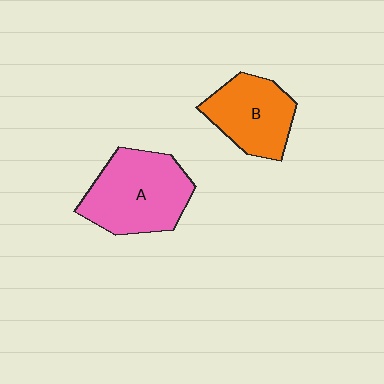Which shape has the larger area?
Shape A (pink).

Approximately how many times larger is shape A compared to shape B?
Approximately 1.3 times.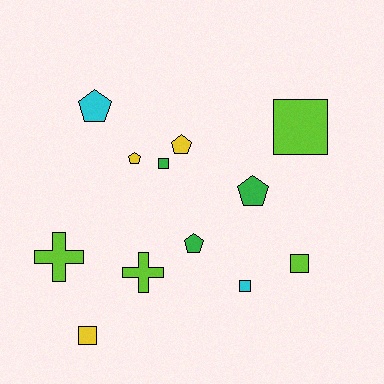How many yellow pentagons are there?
There are 2 yellow pentagons.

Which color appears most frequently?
Lime, with 4 objects.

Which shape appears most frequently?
Pentagon, with 5 objects.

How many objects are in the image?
There are 12 objects.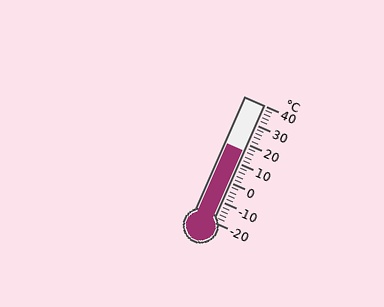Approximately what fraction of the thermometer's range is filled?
The thermometer is filled to approximately 60% of its range.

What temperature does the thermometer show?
The thermometer shows approximately 16°C.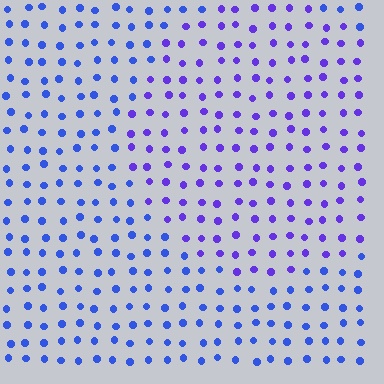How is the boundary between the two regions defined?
The boundary is defined purely by a slight shift in hue (about 30 degrees). Spacing, size, and orientation are identical on both sides.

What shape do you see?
I see a circle.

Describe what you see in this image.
The image is filled with small blue elements in a uniform arrangement. A circle-shaped region is visible where the elements are tinted to a slightly different hue, forming a subtle color boundary.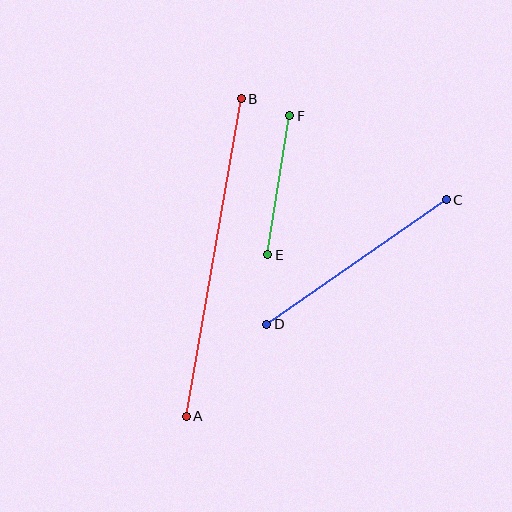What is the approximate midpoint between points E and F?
The midpoint is at approximately (279, 185) pixels.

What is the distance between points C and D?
The distance is approximately 218 pixels.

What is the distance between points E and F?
The distance is approximately 140 pixels.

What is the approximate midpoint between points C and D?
The midpoint is at approximately (356, 262) pixels.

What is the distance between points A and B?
The distance is approximately 322 pixels.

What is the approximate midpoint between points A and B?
The midpoint is at approximately (214, 257) pixels.